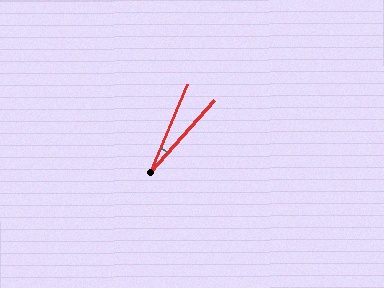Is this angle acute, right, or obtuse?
It is acute.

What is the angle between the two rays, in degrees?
Approximately 19 degrees.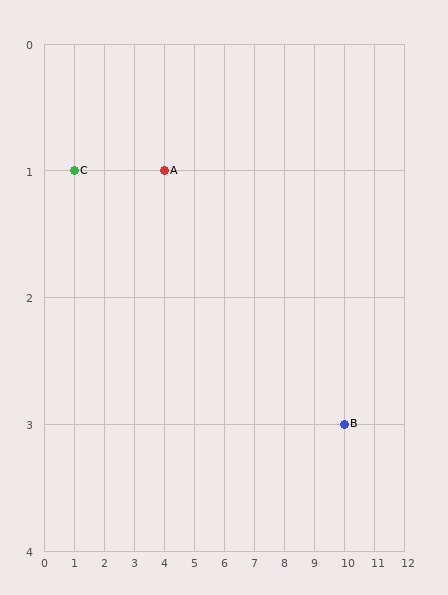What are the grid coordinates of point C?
Point C is at grid coordinates (1, 1).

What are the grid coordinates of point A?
Point A is at grid coordinates (4, 1).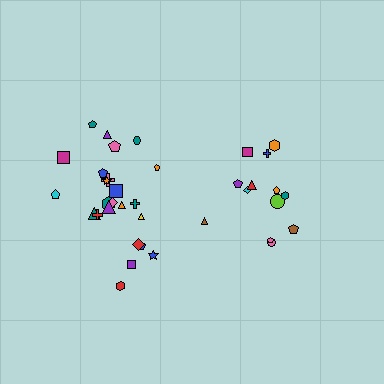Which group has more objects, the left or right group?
The left group.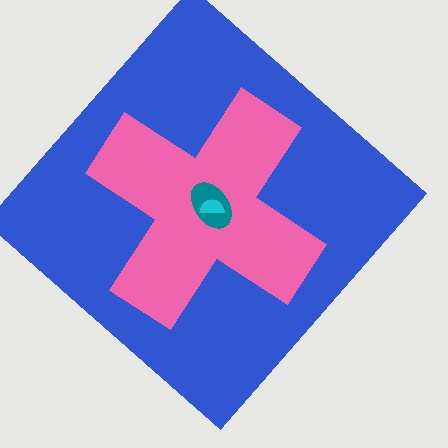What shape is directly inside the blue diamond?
The pink cross.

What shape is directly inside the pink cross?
The teal ellipse.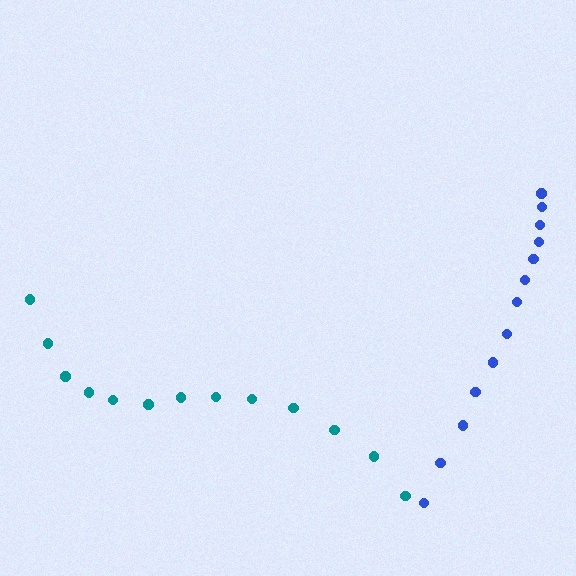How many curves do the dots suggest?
There are 2 distinct paths.